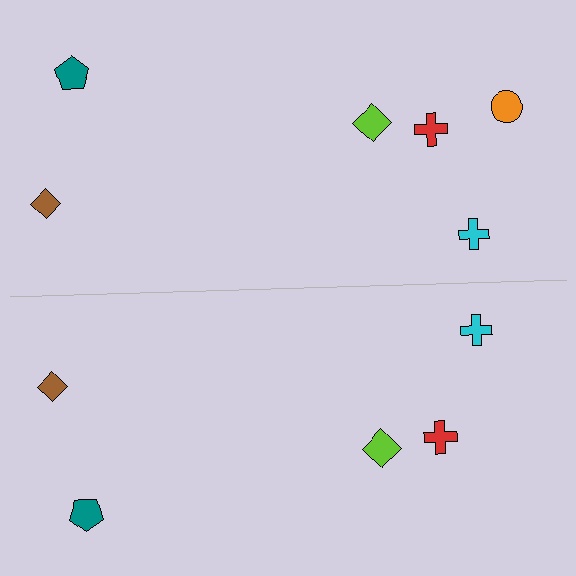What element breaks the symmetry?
A orange circle is missing from the bottom side.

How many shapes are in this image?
There are 11 shapes in this image.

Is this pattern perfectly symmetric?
No, the pattern is not perfectly symmetric. A orange circle is missing from the bottom side.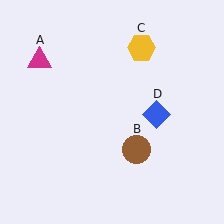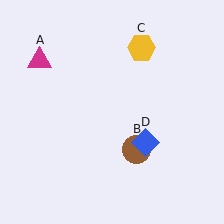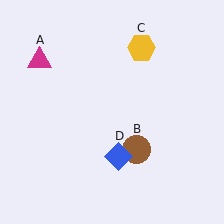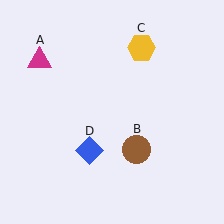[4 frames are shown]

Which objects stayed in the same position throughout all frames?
Magenta triangle (object A) and brown circle (object B) and yellow hexagon (object C) remained stationary.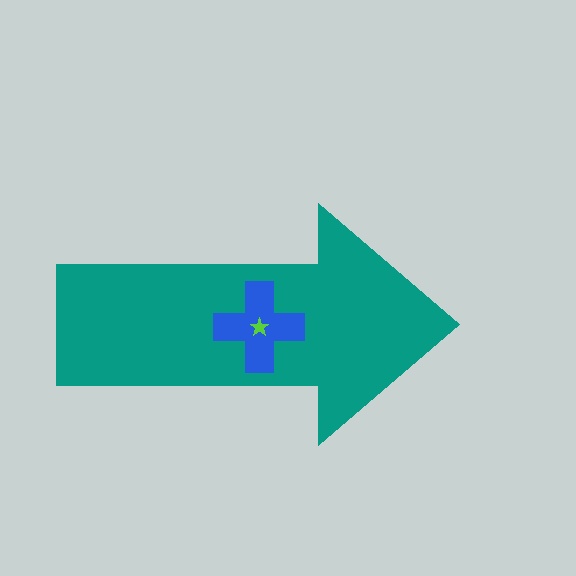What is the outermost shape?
The teal arrow.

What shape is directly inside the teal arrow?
The blue cross.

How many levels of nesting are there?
3.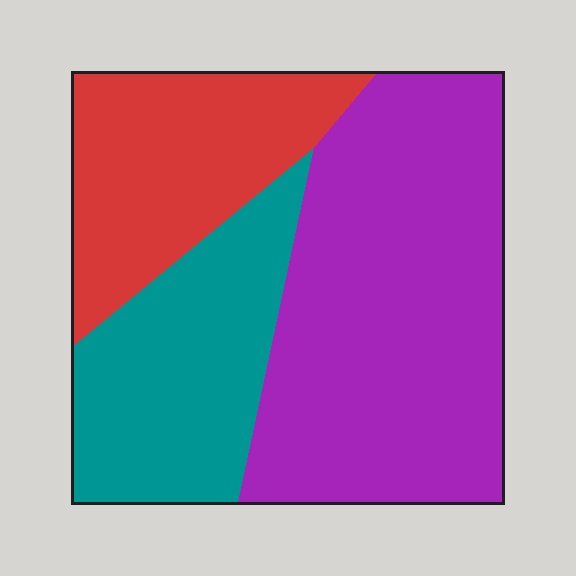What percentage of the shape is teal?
Teal covers roughly 25% of the shape.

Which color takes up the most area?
Purple, at roughly 50%.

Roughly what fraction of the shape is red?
Red covers 24% of the shape.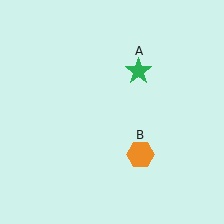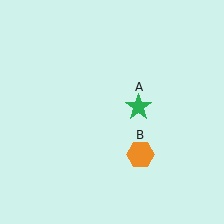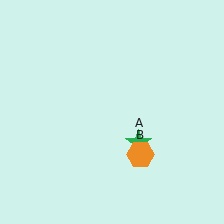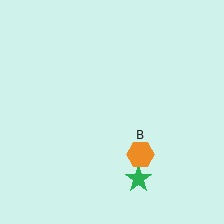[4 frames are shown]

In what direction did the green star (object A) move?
The green star (object A) moved down.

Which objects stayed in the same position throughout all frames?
Orange hexagon (object B) remained stationary.